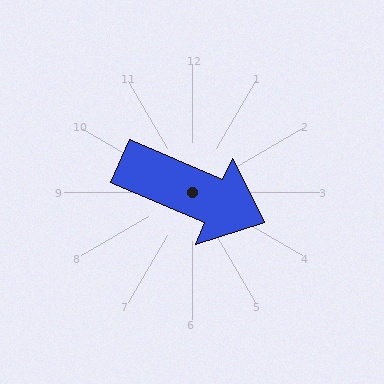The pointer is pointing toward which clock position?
Roughly 4 o'clock.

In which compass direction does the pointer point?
Southeast.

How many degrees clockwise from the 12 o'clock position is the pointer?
Approximately 113 degrees.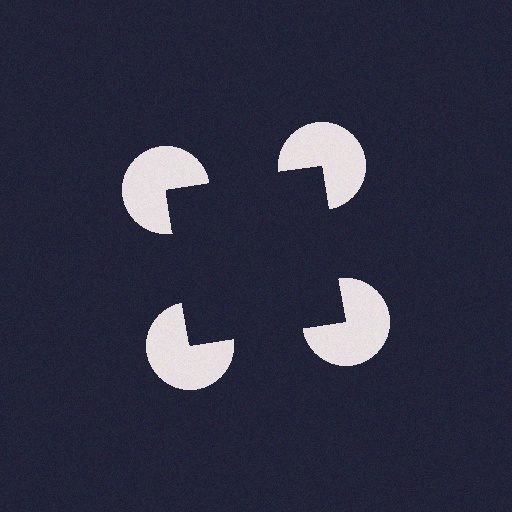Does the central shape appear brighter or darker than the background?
It typically appears slightly darker than the background, even though no actual brightness change is drawn.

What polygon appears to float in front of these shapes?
An illusory square — its edges are inferred from the aligned wedge cuts in the pac-man discs, not physically drawn.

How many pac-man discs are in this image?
There are 4 — one at each vertex of the illusory square.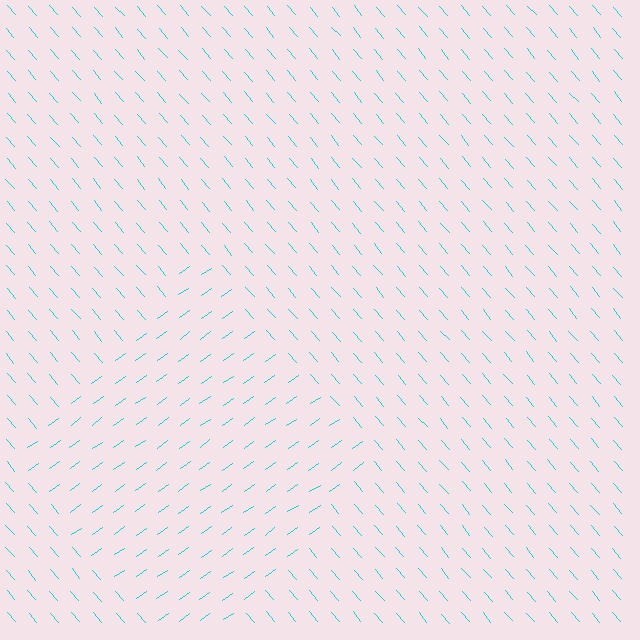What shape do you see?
I see a diamond.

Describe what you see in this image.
The image is filled with small cyan line segments. A diamond region in the image has lines oriented differently from the surrounding lines, creating a visible texture boundary.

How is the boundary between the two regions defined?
The boundary is defined purely by a change in line orientation (approximately 85 degrees difference). All lines are the same color and thickness.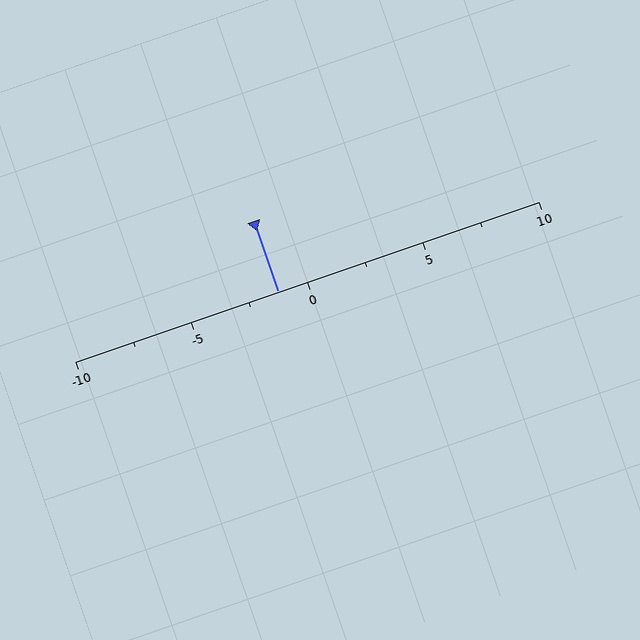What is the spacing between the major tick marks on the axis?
The major ticks are spaced 5 apart.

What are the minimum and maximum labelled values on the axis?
The axis runs from -10 to 10.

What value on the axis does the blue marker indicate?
The marker indicates approximately -1.2.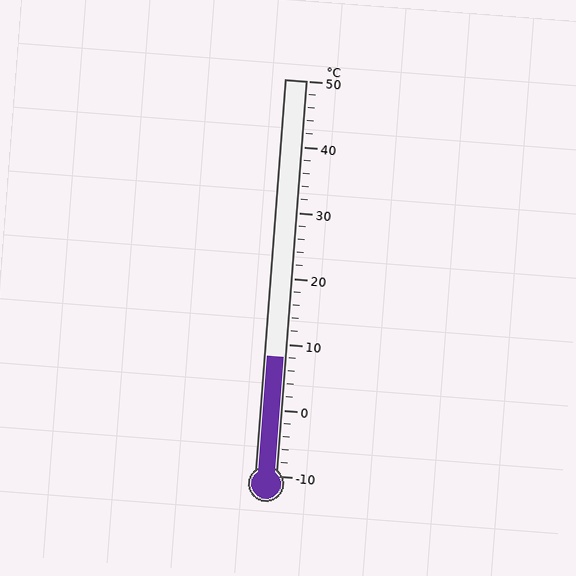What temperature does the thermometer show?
The thermometer shows approximately 8°C.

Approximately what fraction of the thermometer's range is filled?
The thermometer is filled to approximately 30% of its range.